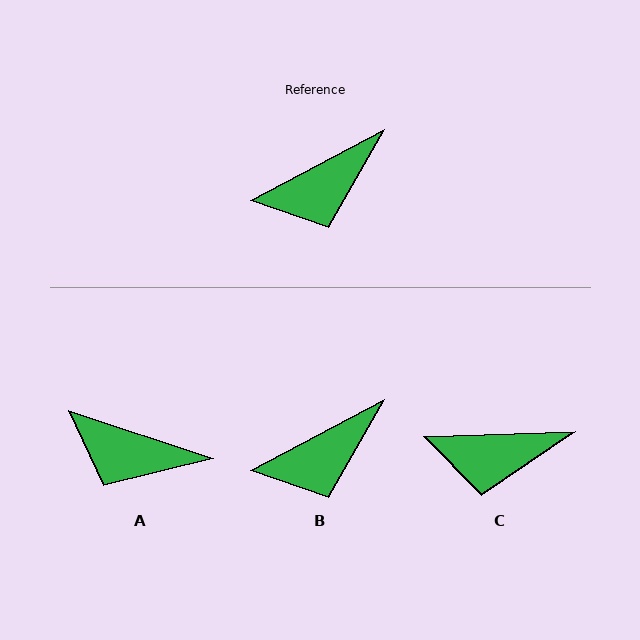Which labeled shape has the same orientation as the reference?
B.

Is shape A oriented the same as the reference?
No, it is off by about 46 degrees.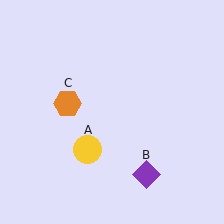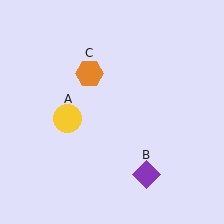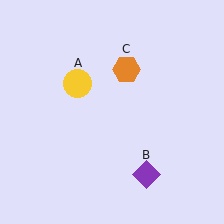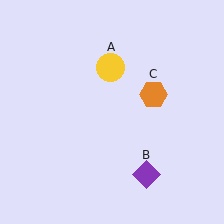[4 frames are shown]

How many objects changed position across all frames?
2 objects changed position: yellow circle (object A), orange hexagon (object C).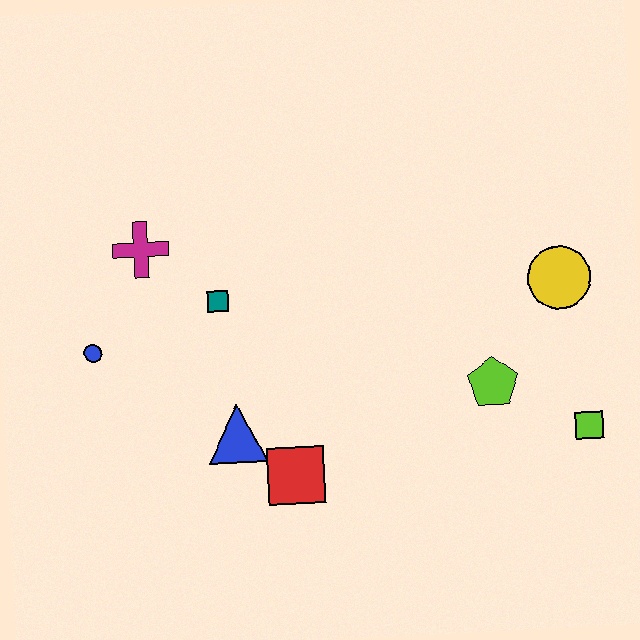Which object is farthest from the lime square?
The blue circle is farthest from the lime square.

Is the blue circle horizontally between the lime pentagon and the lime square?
No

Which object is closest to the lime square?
The lime pentagon is closest to the lime square.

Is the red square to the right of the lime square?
No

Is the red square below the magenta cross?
Yes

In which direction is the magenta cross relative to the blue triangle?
The magenta cross is above the blue triangle.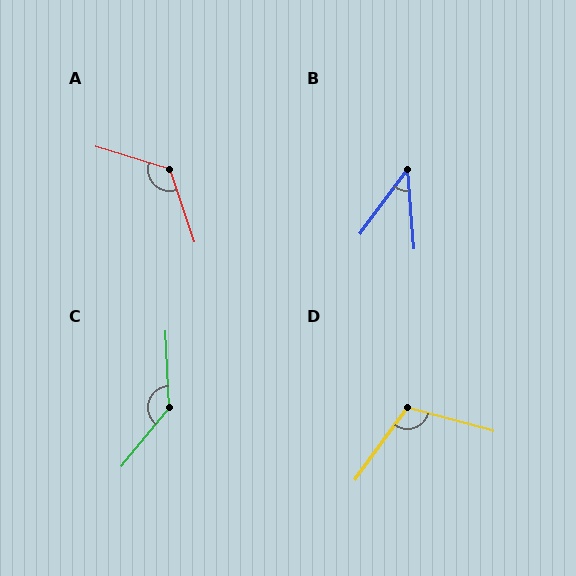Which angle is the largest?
C, at approximately 138 degrees.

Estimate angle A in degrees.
Approximately 125 degrees.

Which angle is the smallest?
B, at approximately 41 degrees.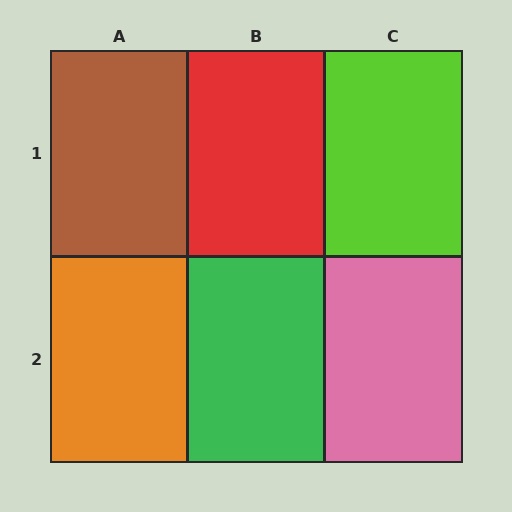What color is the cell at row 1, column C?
Lime.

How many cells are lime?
1 cell is lime.